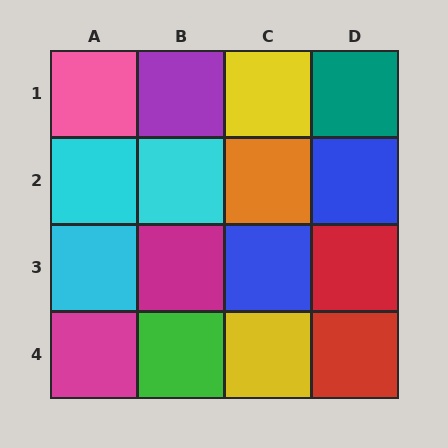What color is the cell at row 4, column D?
Red.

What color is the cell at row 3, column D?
Red.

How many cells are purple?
1 cell is purple.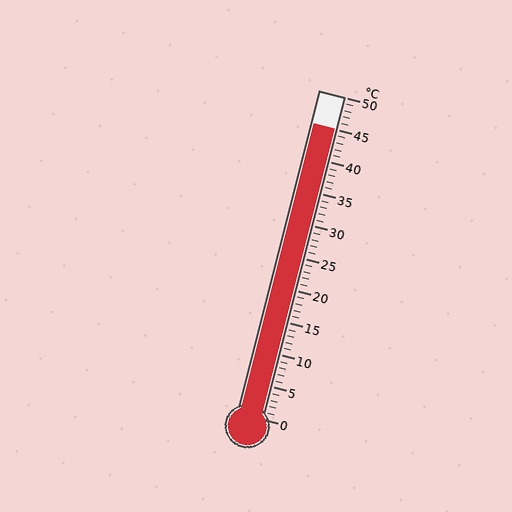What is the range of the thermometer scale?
The thermometer scale ranges from 0°C to 50°C.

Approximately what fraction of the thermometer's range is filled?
The thermometer is filled to approximately 90% of its range.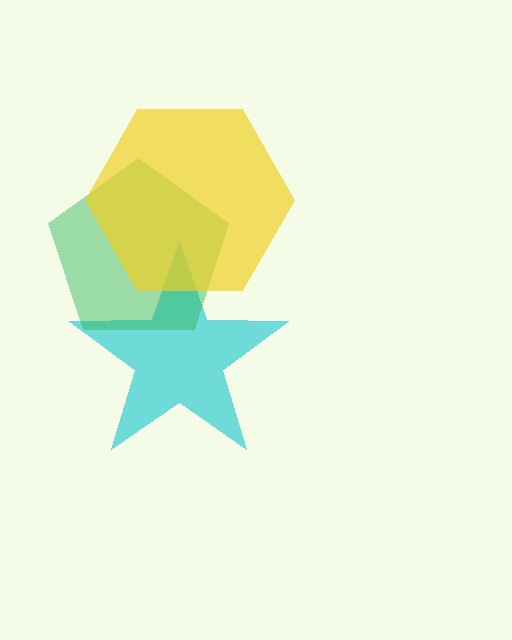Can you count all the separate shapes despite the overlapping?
Yes, there are 3 separate shapes.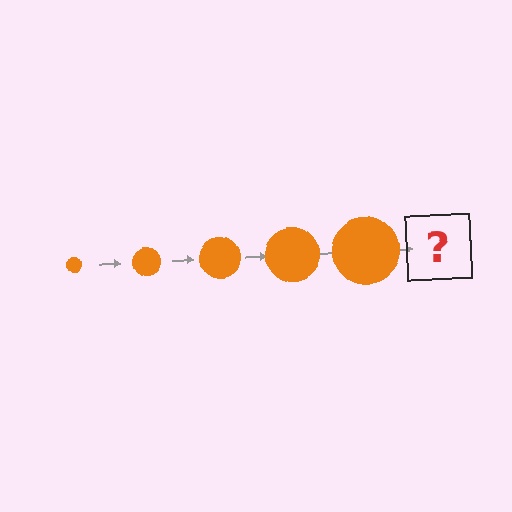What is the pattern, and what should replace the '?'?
The pattern is that the circle gets progressively larger each step. The '?' should be an orange circle, larger than the previous one.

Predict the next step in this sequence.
The next step is an orange circle, larger than the previous one.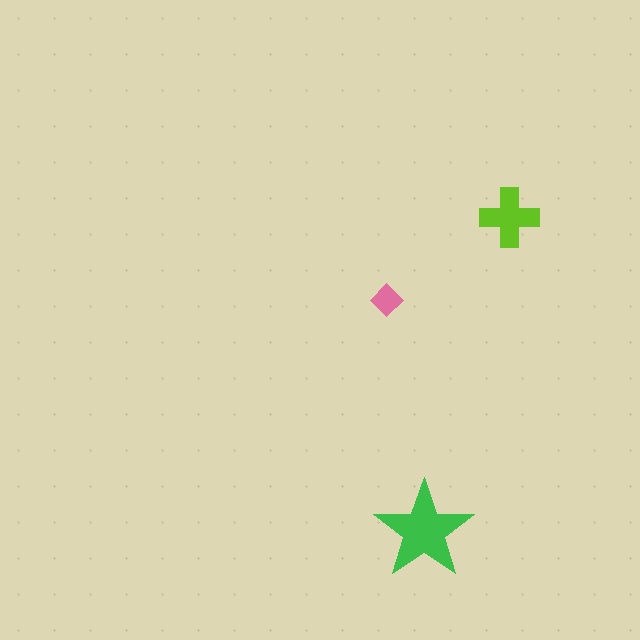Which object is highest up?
The lime cross is topmost.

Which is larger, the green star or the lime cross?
The green star.